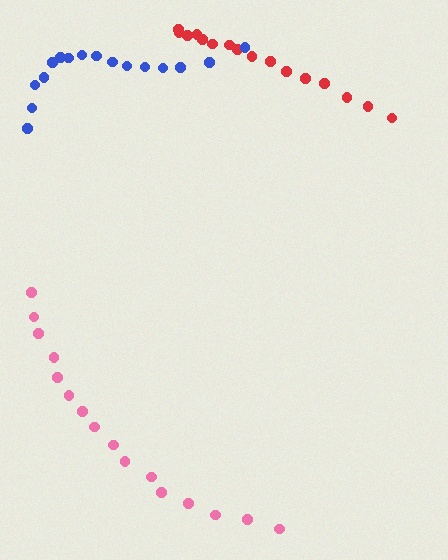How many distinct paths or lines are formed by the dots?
There are 3 distinct paths.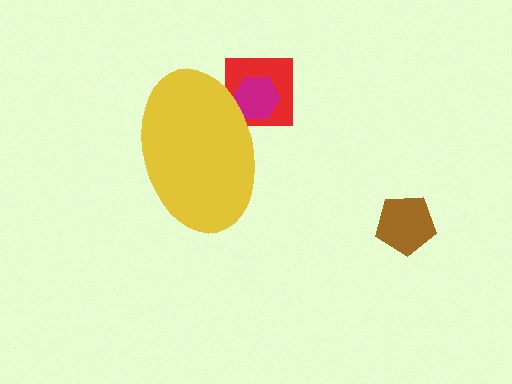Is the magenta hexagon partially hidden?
Yes, the magenta hexagon is partially hidden behind the yellow ellipse.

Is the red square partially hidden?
Yes, the red square is partially hidden behind the yellow ellipse.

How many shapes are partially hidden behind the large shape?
2 shapes are partially hidden.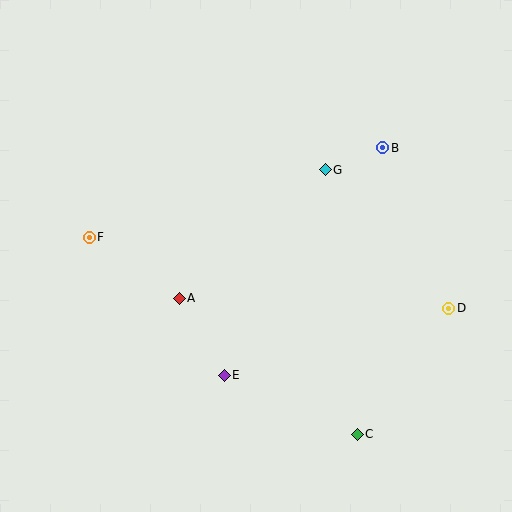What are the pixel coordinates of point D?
Point D is at (449, 308).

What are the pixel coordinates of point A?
Point A is at (179, 298).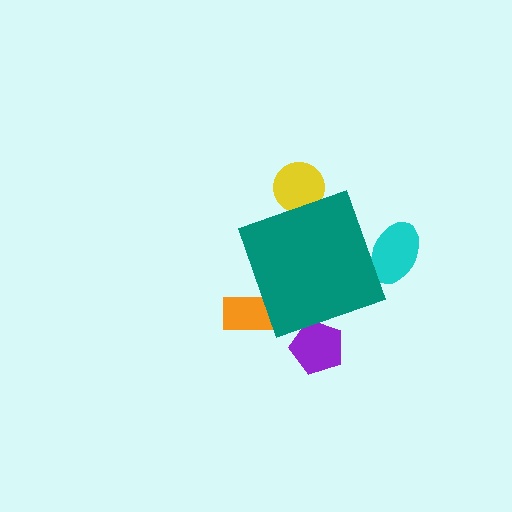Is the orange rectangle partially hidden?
Yes, the orange rectangle is partially hidden behind the teal diamond.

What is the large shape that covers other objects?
A teal diamond.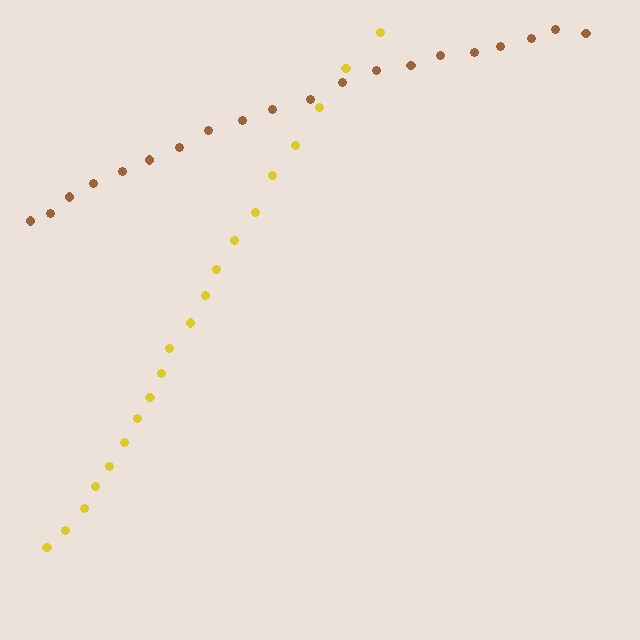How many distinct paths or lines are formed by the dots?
There are 2 distinct paths.